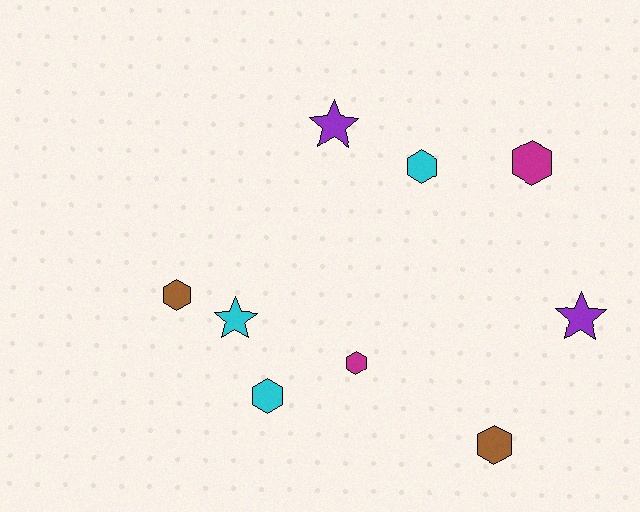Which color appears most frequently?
Cyan, with 3 objects.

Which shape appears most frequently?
Hexagon, with 6 objects.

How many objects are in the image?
There are 9 objects.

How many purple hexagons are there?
There are no purple hexagons.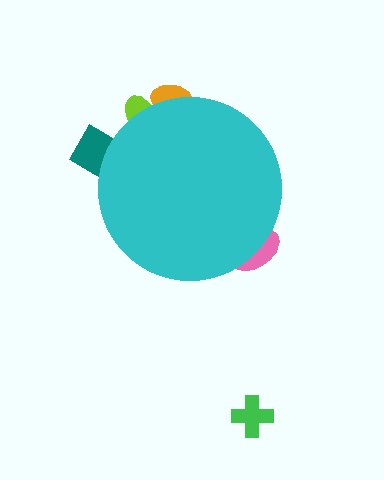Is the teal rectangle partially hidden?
Yes, the teal rectangle is partially hidden behind the cyan circle.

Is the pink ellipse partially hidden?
Yes, the pink ellipse is partially hidden behind the cyan circle.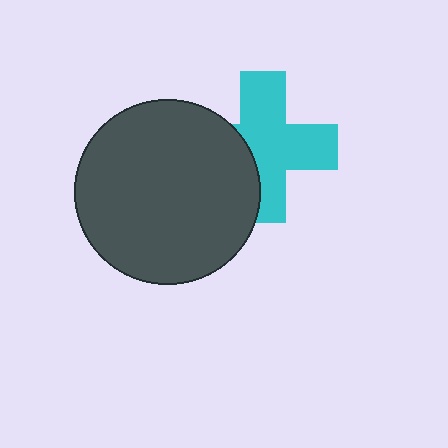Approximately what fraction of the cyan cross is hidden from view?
Roughly 33% of the cyan cross is hidden behind the dark gray circle.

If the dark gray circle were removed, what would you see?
You would see the complete cyan cross.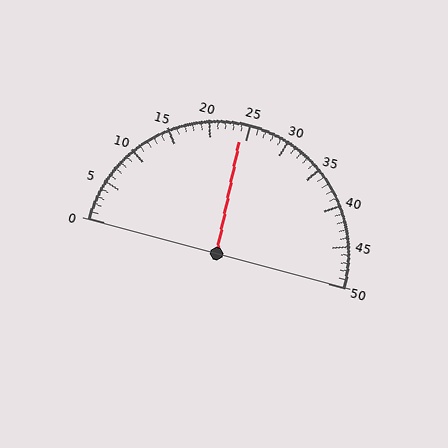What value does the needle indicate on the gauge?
The needle indicates approximately 24.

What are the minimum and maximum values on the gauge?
The gauge ranges from 0 to 50.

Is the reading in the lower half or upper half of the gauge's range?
The reading is in the lower half of the range (0 to 50).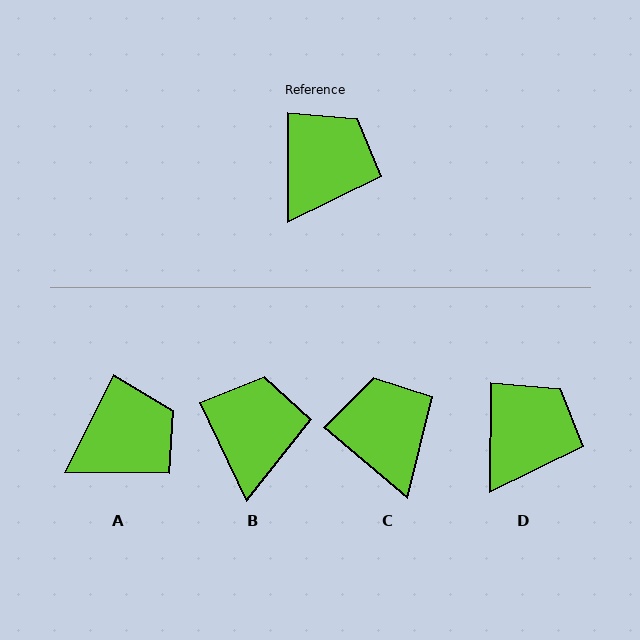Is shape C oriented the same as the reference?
No, it is off by about 50 degrees.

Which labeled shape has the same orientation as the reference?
D.